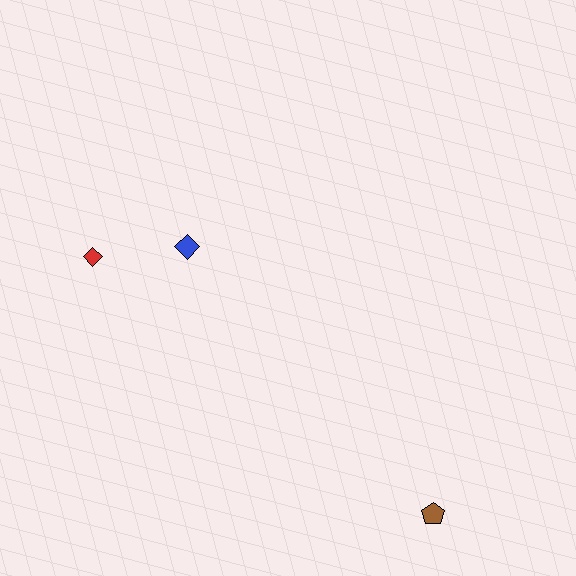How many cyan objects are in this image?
There are no cyan objects.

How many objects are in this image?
There are 3 objects.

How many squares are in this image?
There are no squares.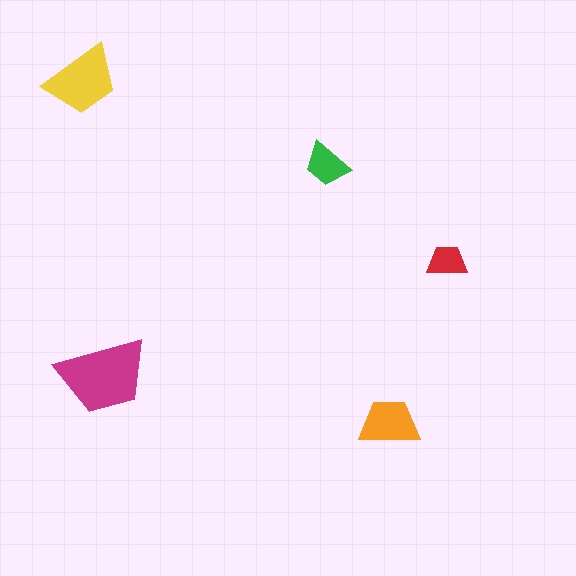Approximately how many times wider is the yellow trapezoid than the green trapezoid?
About 1.5 times wider.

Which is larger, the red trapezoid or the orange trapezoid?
The orange one.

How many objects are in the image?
There are 5 objects in the image.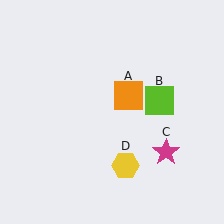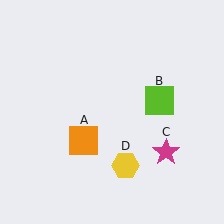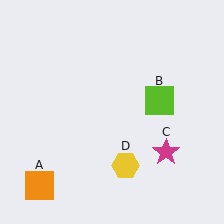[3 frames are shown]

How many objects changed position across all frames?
1 object changed position: orange square (object A).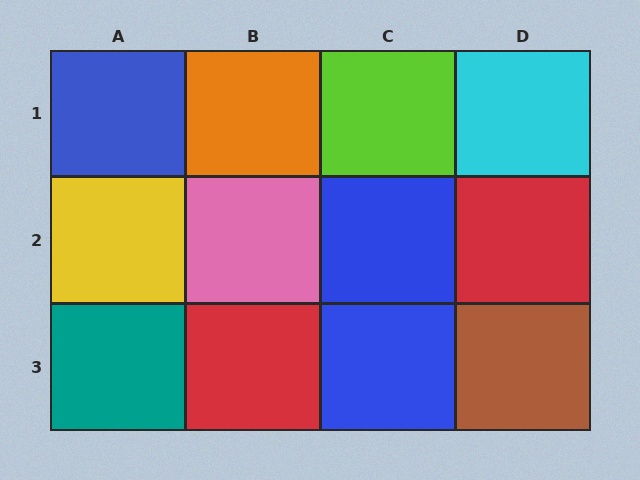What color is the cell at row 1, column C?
Lime.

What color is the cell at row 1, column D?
Cyan.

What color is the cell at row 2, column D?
Red.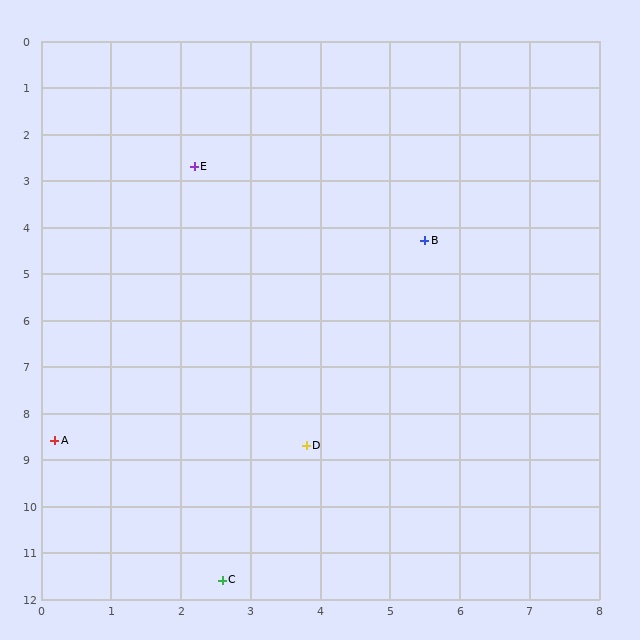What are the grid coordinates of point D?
Point D is at approximately (3.8, 8.7).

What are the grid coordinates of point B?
Point B is at approximately (5.5, 4.3).